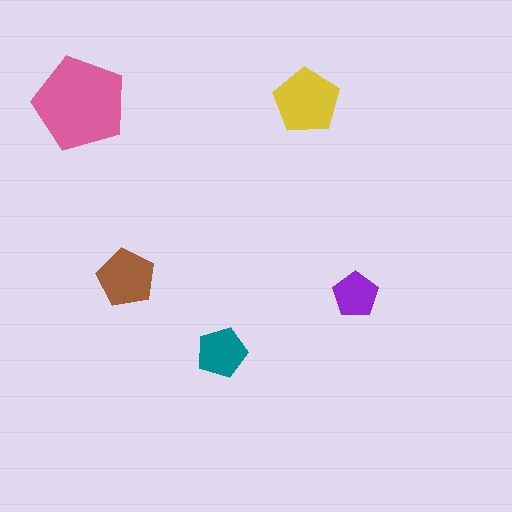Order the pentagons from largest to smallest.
the pink one, the yellow one, the brown one, the teal one, the purple one.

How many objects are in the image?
There are 5 objects in the image.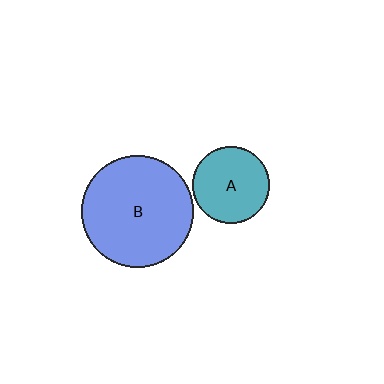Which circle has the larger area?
Circle B (blue).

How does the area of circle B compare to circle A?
Approximately 2.1 times.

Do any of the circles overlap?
No, none of the circles overlap.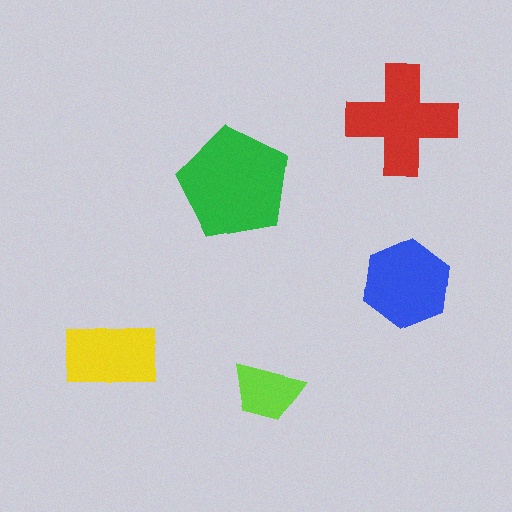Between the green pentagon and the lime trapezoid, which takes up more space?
The green pentagon.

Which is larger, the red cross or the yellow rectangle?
The red cross.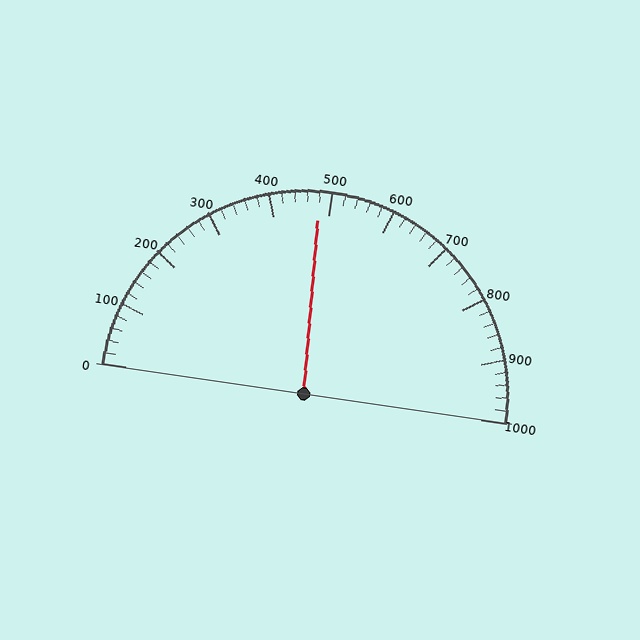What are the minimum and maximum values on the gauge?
The gauge ranges from 0 to 1000.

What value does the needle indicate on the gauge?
The needle indicates approximately 480.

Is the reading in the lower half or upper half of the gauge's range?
The reading is in the lower half of the range (0 to 1000).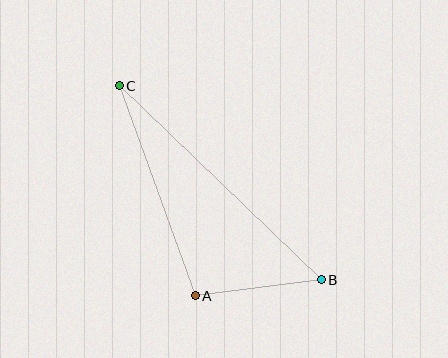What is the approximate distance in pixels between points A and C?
The distance between A and C is approximately 223 pixels.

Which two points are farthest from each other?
Points B and C are farthest from each other.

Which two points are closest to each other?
Points A and B are closest to each other.